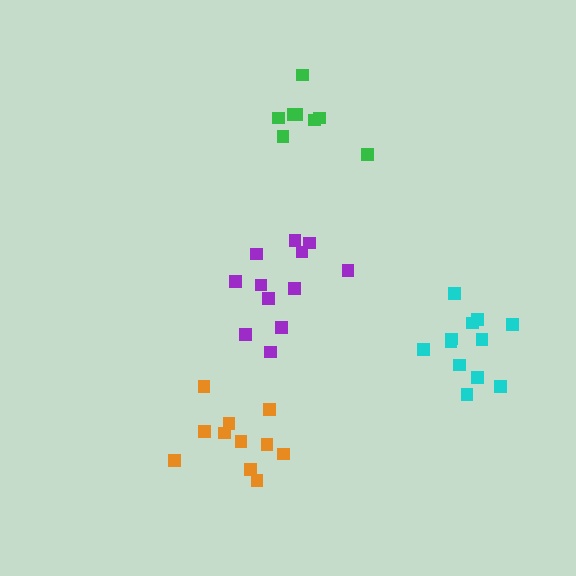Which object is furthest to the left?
The orange cluster is leftmost.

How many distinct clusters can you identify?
There are 4 distinct clusters.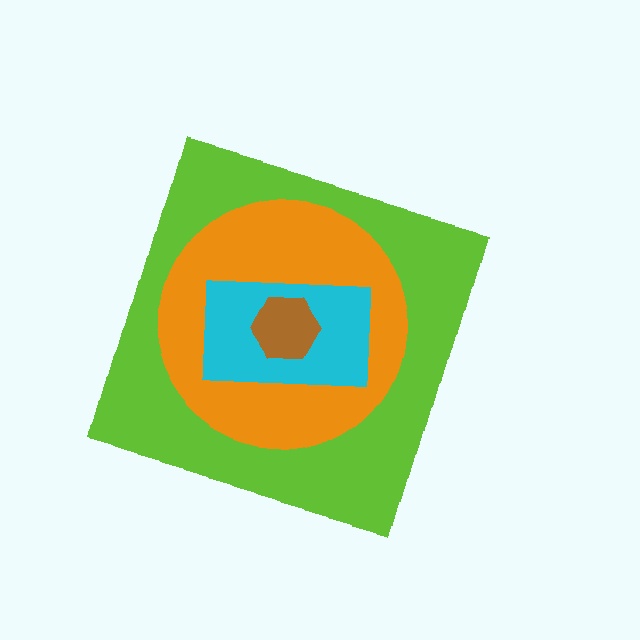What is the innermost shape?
The brown hexagon.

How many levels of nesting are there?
4.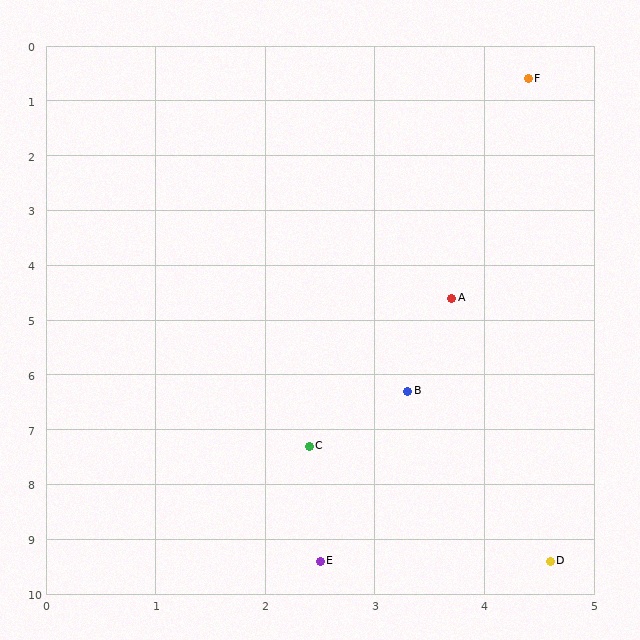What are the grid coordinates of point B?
Point B is at approximately (3.3, 6.3).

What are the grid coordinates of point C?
Point C is at approximately (2.4, 7.3).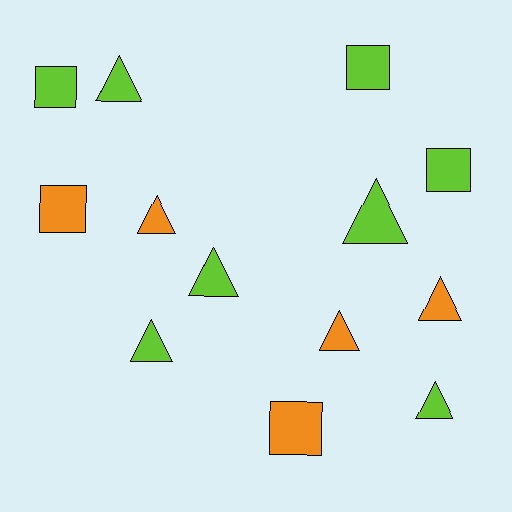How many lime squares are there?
There are 3 lime squares.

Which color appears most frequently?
Lime, with 8 objects.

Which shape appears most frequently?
Triangle, with 8 objects.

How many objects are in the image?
There are 13 objects.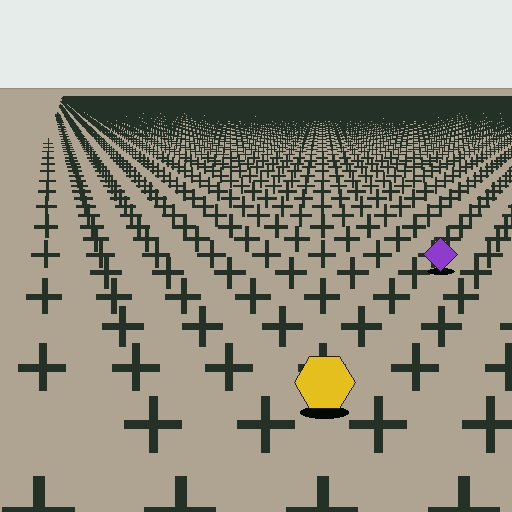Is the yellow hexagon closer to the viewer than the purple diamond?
Yes. The yellow hexagon is closer — you can tell from the texture gradient: the ground texture is coarser near it.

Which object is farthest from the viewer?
The purple diamond is farthest from the viewer. It appears smaller and the ground texture around it is denser.